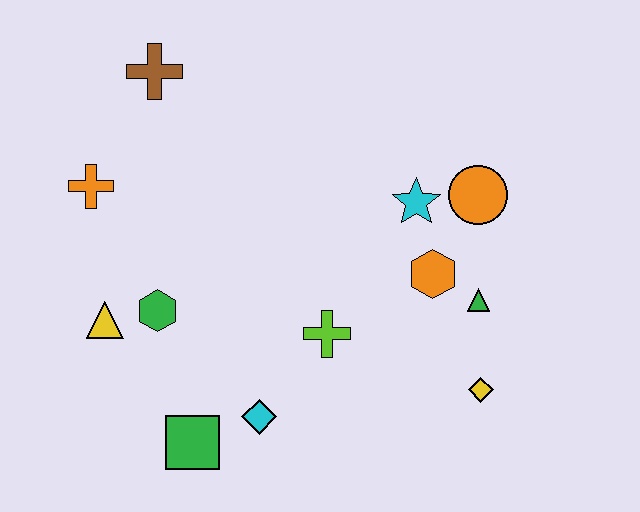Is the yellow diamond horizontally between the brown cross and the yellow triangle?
No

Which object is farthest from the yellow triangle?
The orange circle is farthest from the yellow triangle.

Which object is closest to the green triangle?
The orange hexagon is closest to the green triangle.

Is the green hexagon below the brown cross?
Yes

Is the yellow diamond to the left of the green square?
No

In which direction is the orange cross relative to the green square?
The orange cross is above the green square.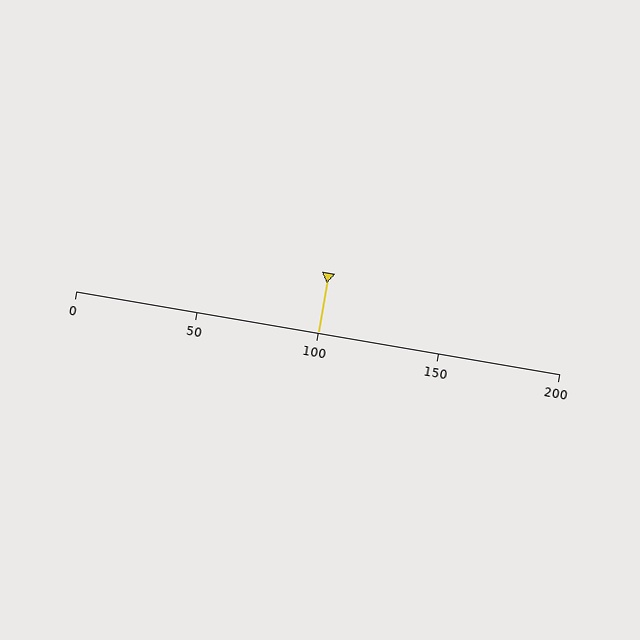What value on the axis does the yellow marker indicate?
The marker indicates approximately 100.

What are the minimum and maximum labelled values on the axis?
The axis runs from 0 to 200.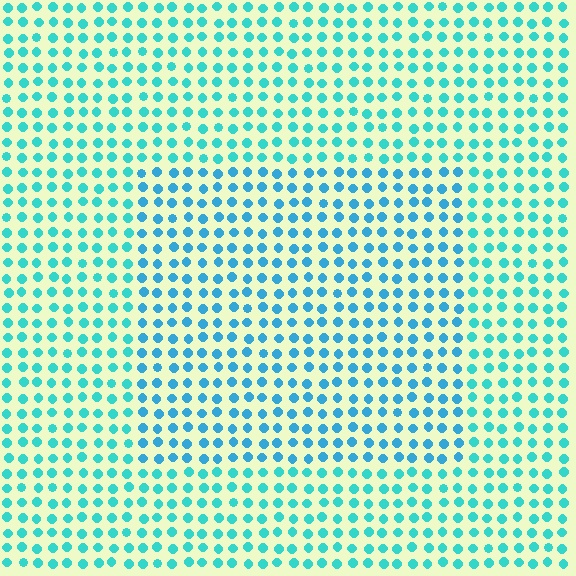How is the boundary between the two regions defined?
The boundary is defined purely by a slight shift in hue (about 22 degrees). Spacing, size, and orientation are identical on both sides.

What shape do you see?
I see a rectangle.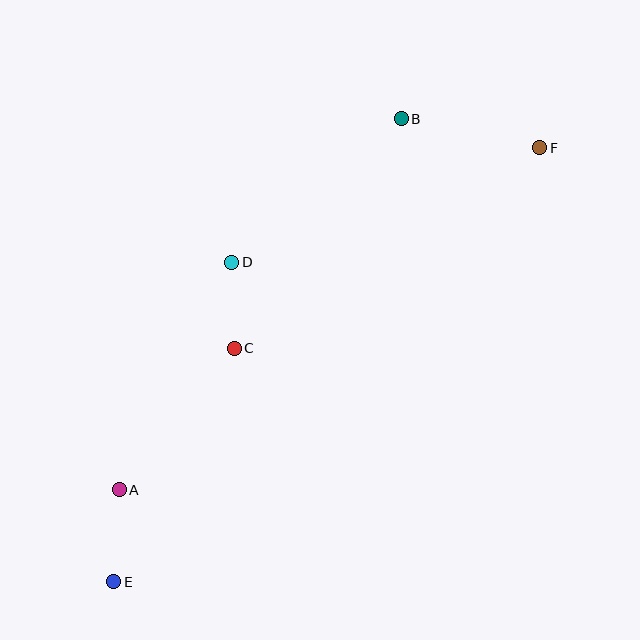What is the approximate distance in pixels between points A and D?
The distance between A and D is approximately 254 pixels.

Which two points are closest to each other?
Points C and D are closest to each other.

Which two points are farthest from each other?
Points E and F are farthest from each other.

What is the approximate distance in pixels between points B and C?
The distance between B and C is approximately 284 pixels.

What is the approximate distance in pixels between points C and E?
The distance between C and E is approximately 263 pixels.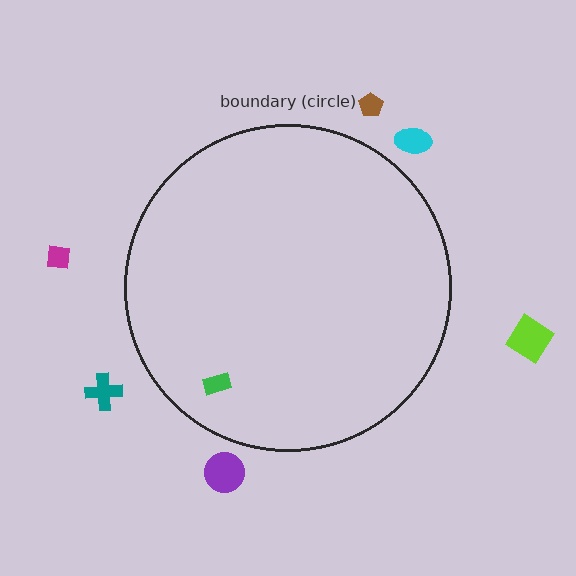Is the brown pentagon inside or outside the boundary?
Outside.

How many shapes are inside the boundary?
1 inside, 6 outside.